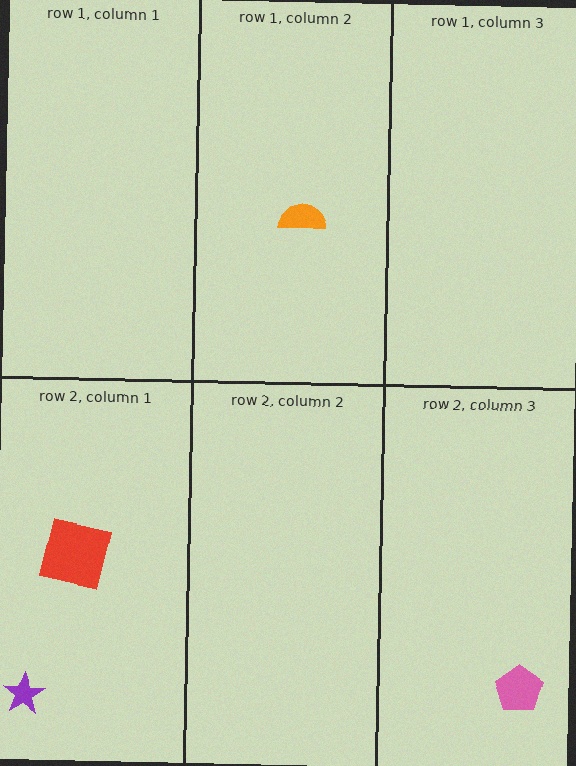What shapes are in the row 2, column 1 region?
The red square, the purple star.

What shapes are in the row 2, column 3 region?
The pink pentagon.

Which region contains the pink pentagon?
The row 2, column 3 region.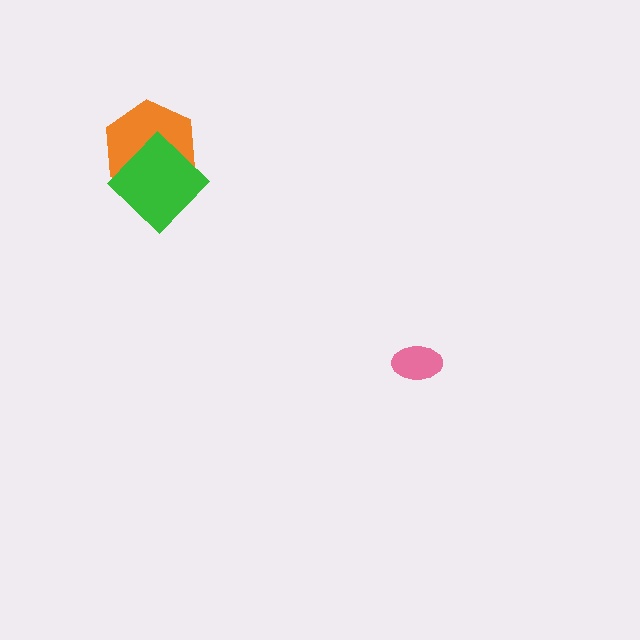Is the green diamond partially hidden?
No, no other shape covers it.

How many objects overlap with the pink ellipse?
0 objects overlap with the pink ellipse.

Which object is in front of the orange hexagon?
The green diamond is in front of the orange hexagon.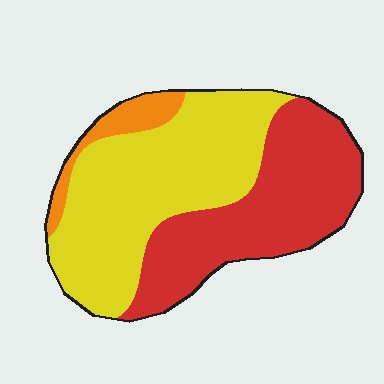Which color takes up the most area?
Yellow, at roughly 50%.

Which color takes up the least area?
Orange, at roughly 10%.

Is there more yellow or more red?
Yellow.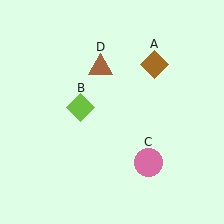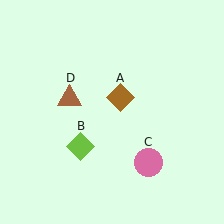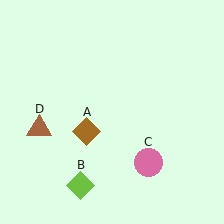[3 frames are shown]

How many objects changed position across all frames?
3 objects changed position: brown diamond (object A), lime diamond (object B), brown triangle (object D).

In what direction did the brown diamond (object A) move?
The brown diamond (object A) moved down and to the left.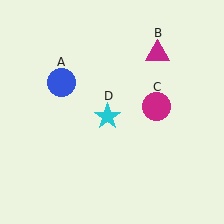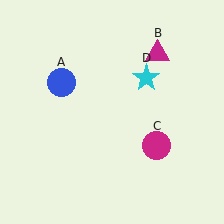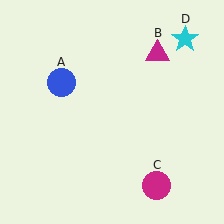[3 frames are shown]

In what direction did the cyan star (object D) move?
The cyan star (object D) moved up and to the right.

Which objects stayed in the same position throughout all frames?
Blue circle (object A) and magenta triangle (object B) remained stationary.